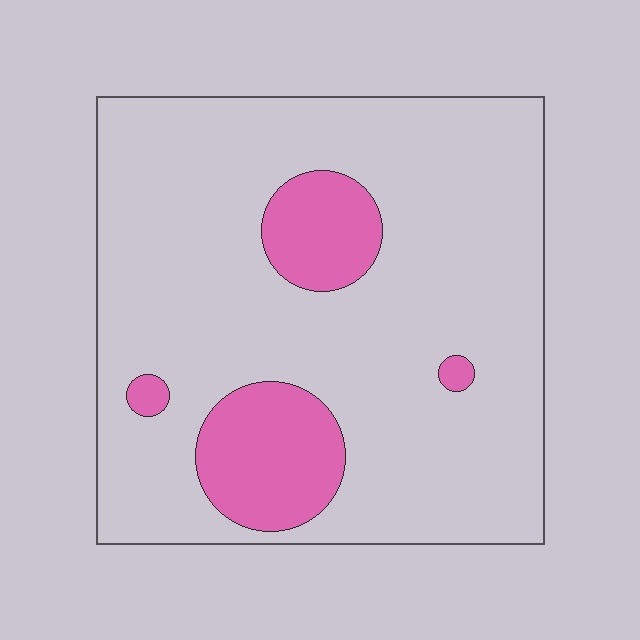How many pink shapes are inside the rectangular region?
4.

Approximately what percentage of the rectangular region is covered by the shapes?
Approximately 15%.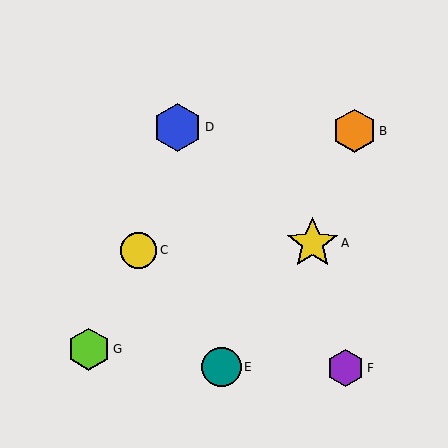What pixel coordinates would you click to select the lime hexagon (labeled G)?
Click at (89, 349) to select the lime hexagon G.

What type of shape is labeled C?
Shape C is a yellow circle.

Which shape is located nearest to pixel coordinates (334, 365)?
The purple hexagon (labeled F) at (346, 368) is nearest to that location.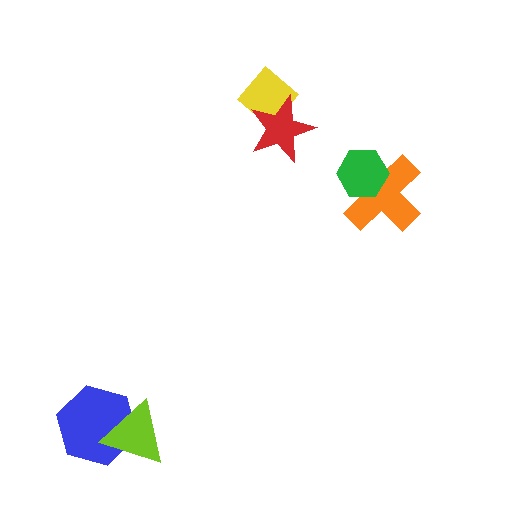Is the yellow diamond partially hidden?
Yes, it is partially covered by another shape.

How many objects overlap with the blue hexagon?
1 object overlaps with the blue hexagon.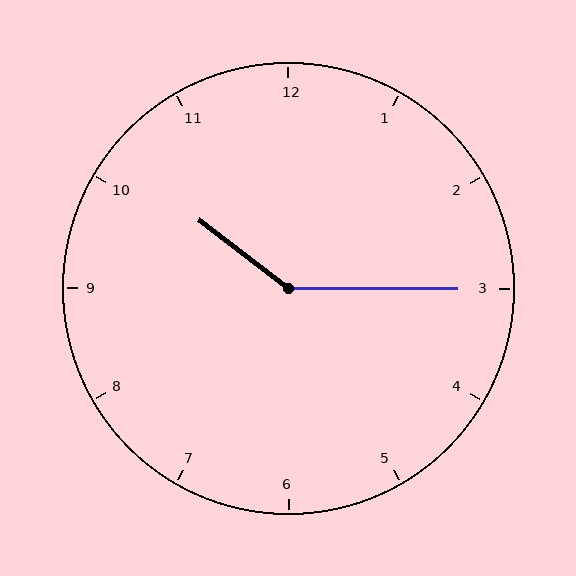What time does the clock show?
10:15.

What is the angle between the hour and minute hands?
Approximately 142 degrees.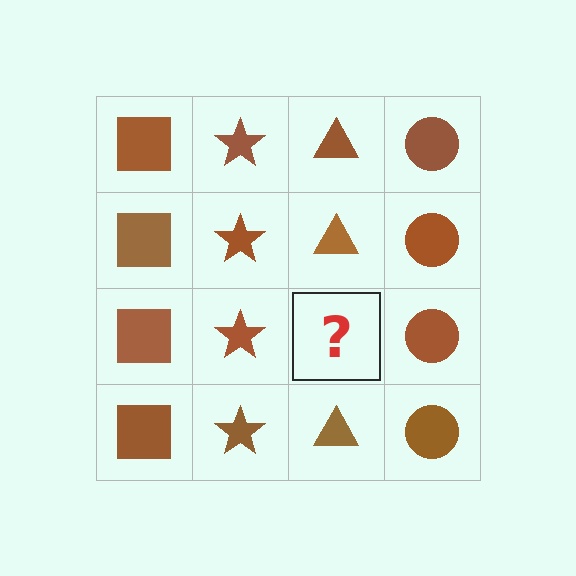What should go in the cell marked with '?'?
The missing cell should contain a brown triangle.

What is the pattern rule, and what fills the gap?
The rule is that each column has a consistent shape. The gap should be filled with a brown triangle.